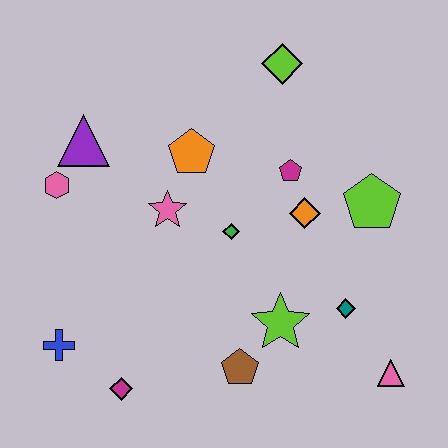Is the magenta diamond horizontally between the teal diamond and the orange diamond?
No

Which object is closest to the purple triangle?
The pink hexagon is closest to the purple triangle.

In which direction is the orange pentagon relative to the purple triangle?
The orange pentagon is to the right of the purple triangle.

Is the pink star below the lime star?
No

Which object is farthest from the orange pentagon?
The pink triangle is farthest from the orange pentagon.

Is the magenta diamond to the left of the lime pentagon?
Yes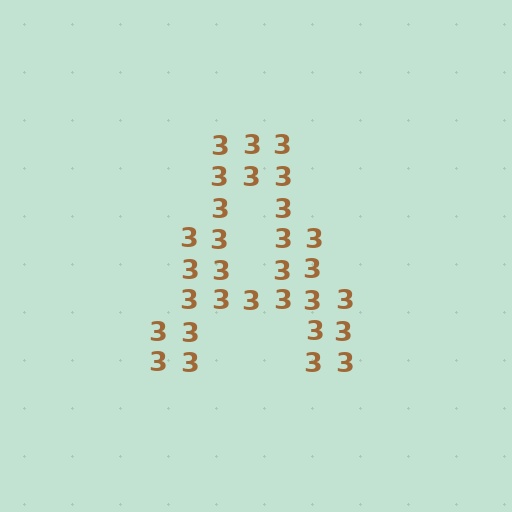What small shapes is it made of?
It is made of small digit 3's.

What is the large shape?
The large shape is the letter A.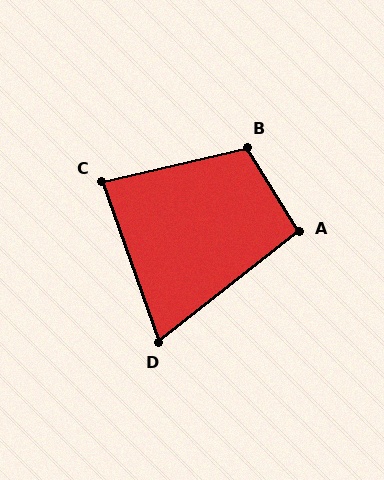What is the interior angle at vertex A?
Approximately 97 degrees (obtuse).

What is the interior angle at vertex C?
Approximately 83 degrees (acute).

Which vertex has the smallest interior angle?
D, at approximately 71 degrees.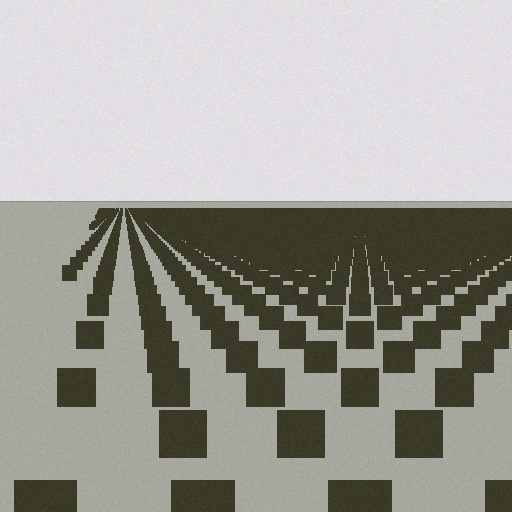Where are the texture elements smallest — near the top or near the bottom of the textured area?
Near the top.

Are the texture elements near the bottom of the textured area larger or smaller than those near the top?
Larger. Near the bottom, elements are closer to the viewer and appear at a bigger on-screen size.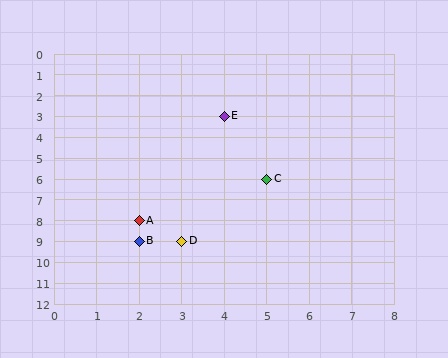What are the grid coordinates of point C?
Point C is at grid coordinates (5, 6).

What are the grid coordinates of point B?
Point B is at grid coordinates (2, 9).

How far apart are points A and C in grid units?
Points A and C are 3 columns and 2 rows apart (about 3.6 grid units diagonally).